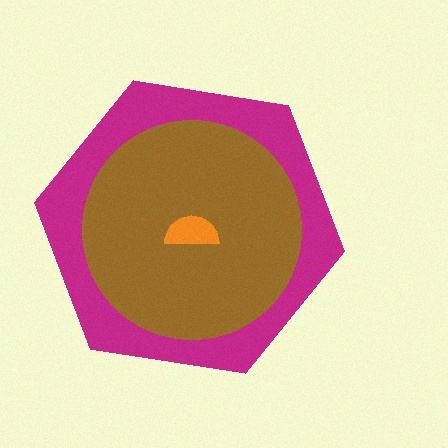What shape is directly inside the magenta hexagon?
The brown circle.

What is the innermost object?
The orange semicircle.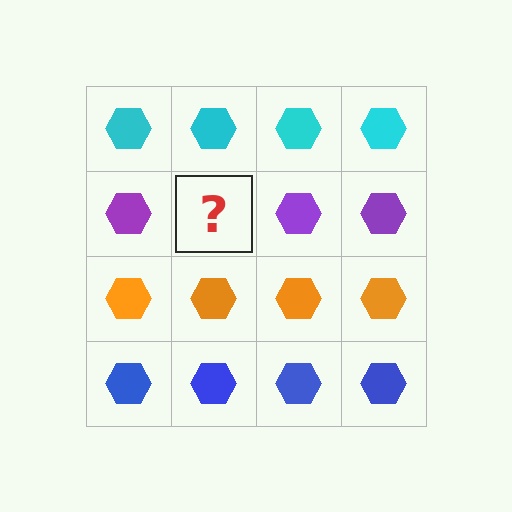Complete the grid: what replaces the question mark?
The question mark should be replaced with a purple hexagon.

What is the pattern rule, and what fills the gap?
The rule is that each row has a consistent color. The gap should be filled with a purple hexagon.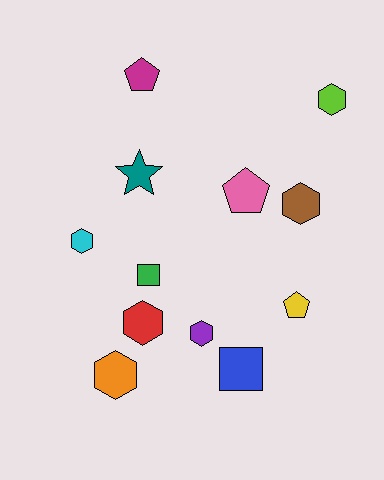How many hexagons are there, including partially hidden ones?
There are 6 hexagons.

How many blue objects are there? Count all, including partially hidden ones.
There is 1 blue object.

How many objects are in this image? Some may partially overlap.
There are 12 objects.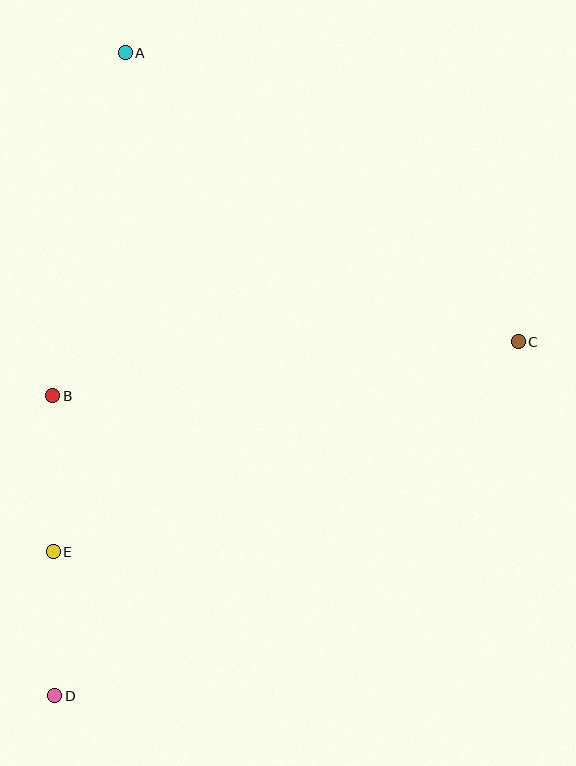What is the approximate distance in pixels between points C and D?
The distance between C and D is approximately 583 pixels.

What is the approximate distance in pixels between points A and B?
The distance between A and B is approximately 351 pixels.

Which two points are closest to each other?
Points D and E are closest to each other.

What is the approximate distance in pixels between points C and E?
The distance between C and E is approximately 510 pixels.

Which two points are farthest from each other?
Points A and D are farthest from each other.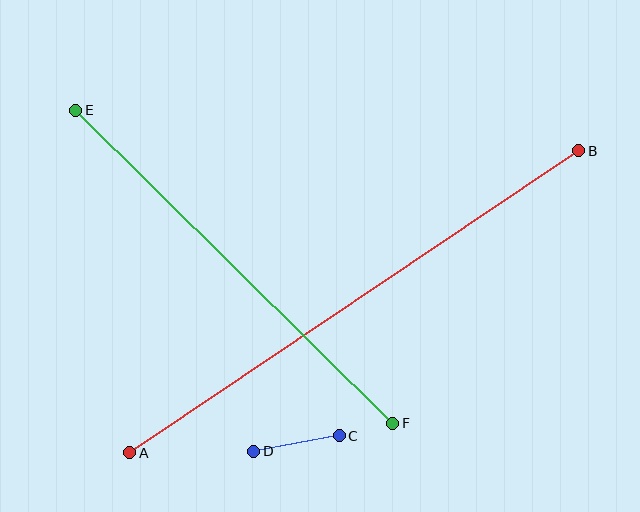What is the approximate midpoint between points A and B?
The midpoint is at approximately (354, 302) pixels.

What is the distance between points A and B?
The distance is approximately 541 pixels.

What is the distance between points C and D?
The distance is approximately 87 pixels.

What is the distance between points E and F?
The distance is approximately 446 pixels.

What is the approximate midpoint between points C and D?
The midpoint is at approximately (297, 443) pixels.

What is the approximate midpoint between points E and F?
The midpoint is at approximately (234, 267) pixels.